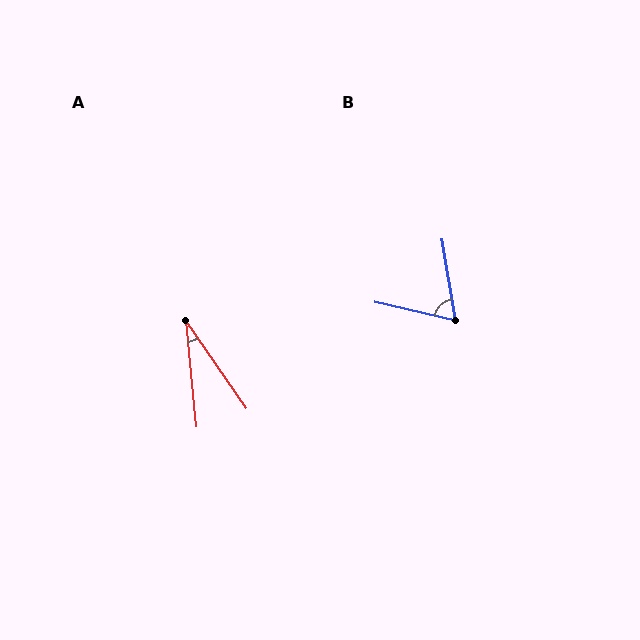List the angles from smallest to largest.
A (29°), B (67°).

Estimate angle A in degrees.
Approximately 29 degrees.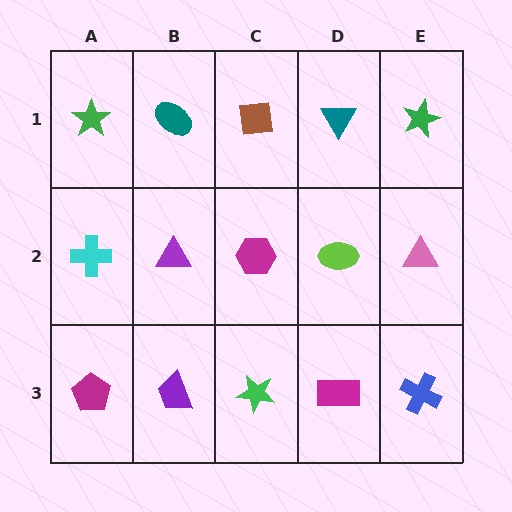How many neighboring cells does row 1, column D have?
3.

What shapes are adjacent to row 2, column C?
A brown square (row 1, column C), a green star (row 3, column C), a purple triangle (row 2, column B), a lime ellipse (row 2, column D).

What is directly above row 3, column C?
A magenta hexagon.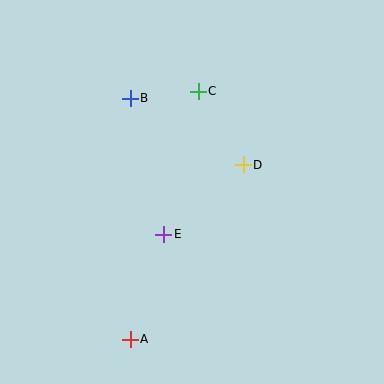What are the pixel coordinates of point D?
Point D is at (243, 165).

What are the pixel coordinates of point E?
Point E is at (164, 234).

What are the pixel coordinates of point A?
Point A is at (130, 339).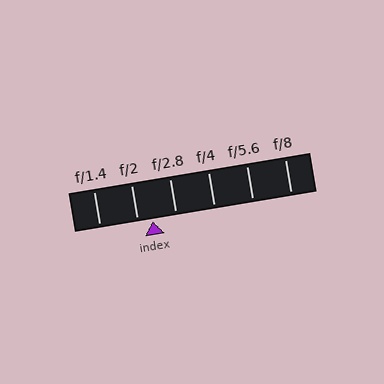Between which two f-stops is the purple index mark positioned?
The index mark is between f/2 and f/2.8.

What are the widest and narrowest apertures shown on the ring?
The widest aperture shown is f/1.4 and the narrowest is f/8.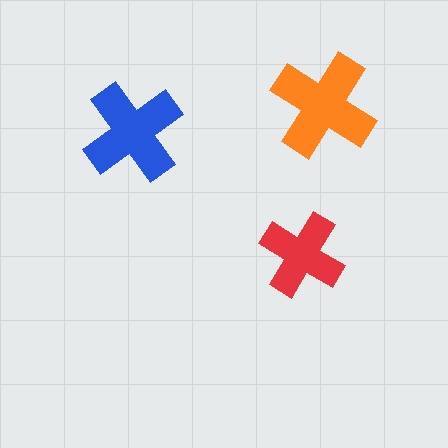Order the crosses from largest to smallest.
the orange one, the blue one, the red one.